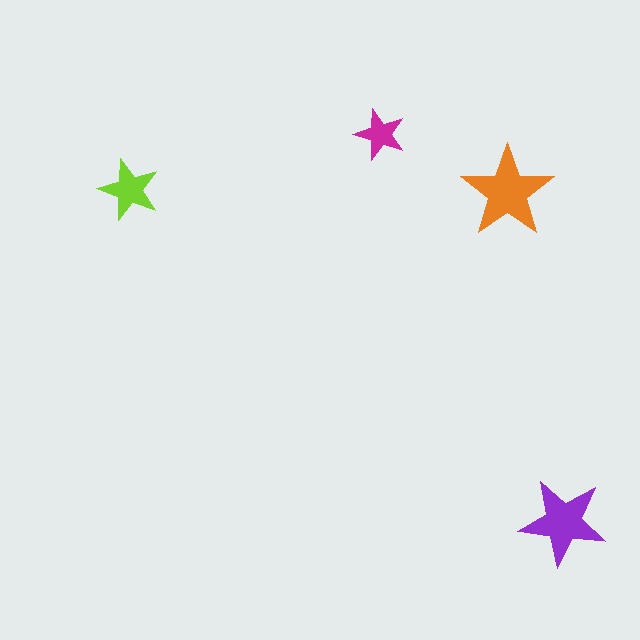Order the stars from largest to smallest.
the orange one, the purple one, the lime one, the magenta one.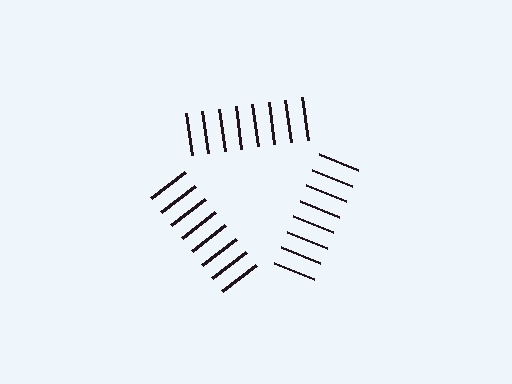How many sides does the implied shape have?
3 sides — the line-ends trace a triangle.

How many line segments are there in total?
24 — 8 along each of the 3 edges.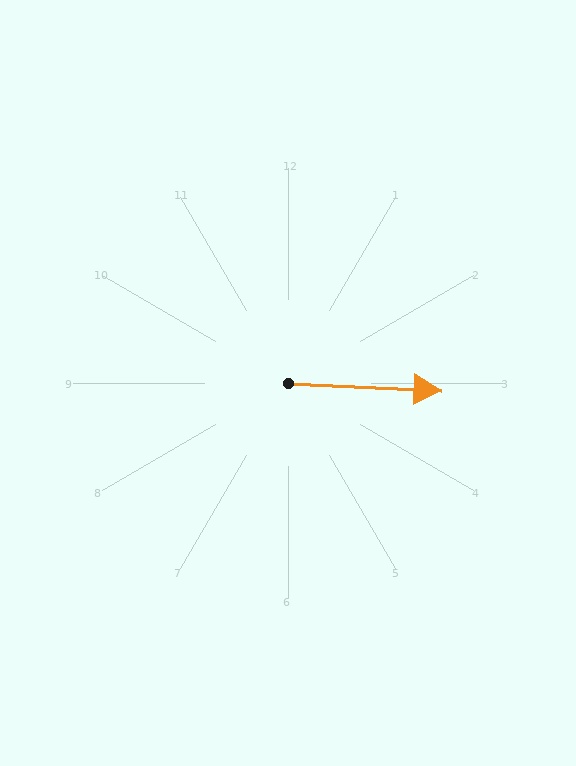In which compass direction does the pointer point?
East.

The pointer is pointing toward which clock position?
Roughly 3 o'clock.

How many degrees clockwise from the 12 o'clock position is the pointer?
Approximately 93 degrees.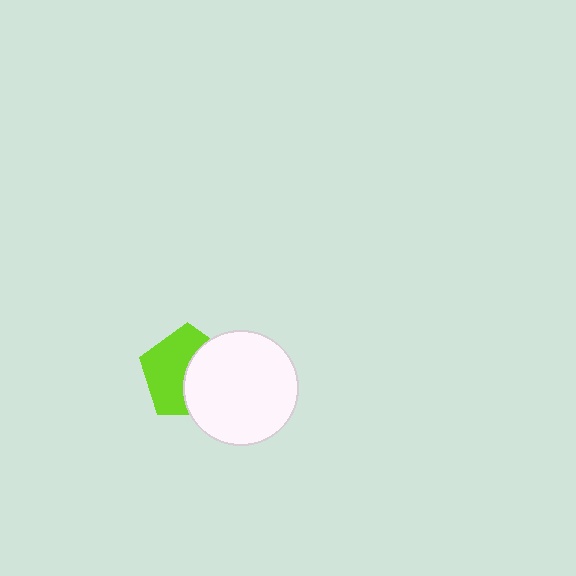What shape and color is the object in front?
The object in front is a white circle.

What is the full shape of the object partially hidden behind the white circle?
The partially hidden object is a lime pentagon.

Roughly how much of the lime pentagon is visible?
About half of it is visible (roughly 55%).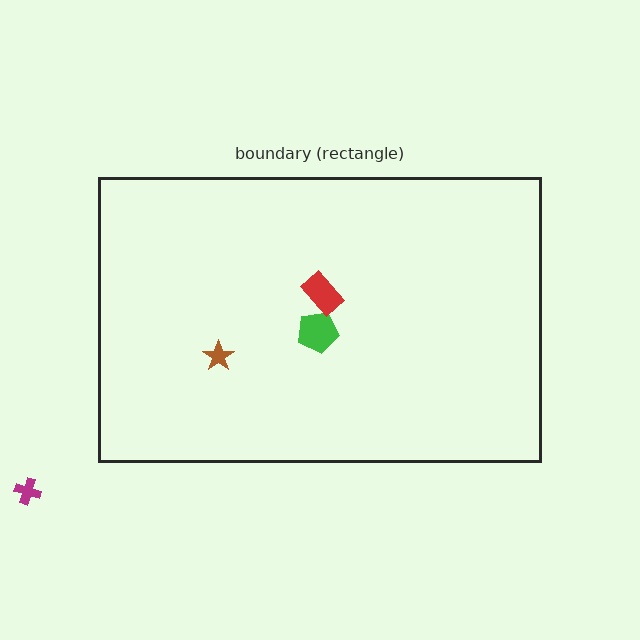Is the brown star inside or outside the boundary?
Inside.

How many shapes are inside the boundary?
3 inside, 1 outside.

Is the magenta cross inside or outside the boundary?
Outside.